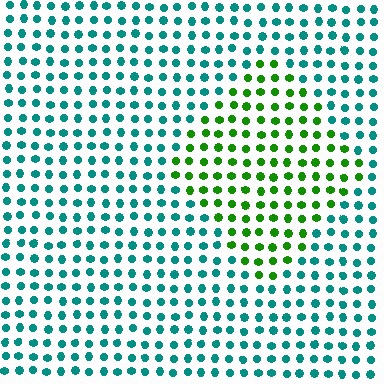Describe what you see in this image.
The image is filled with small teal elements in a uniform arrangement. A diamond-shaped region is visible where the elements are tinted to a slightly different hue, forming a subtle color boundary.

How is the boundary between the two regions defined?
The boundary is defined purely by a slight shift in hue (about 60 degrees). Spacing, size, and orientation are identical on both sides.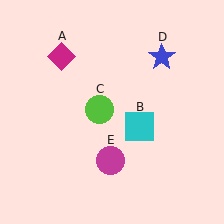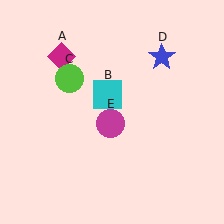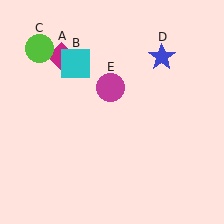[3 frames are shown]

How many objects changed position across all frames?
3 objects changed position: cyan square (object B), lime circle (object C), magenta circle (object E).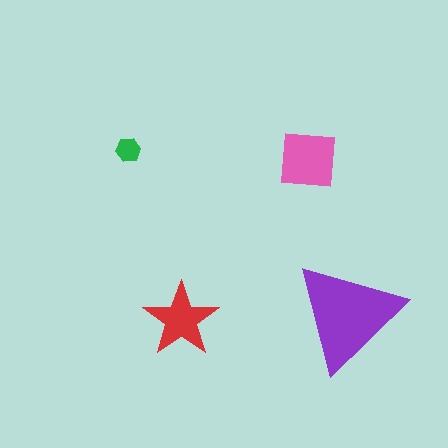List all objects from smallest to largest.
The green hexagon, the red star, the pink square, the purple triangle.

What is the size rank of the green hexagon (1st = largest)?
4th.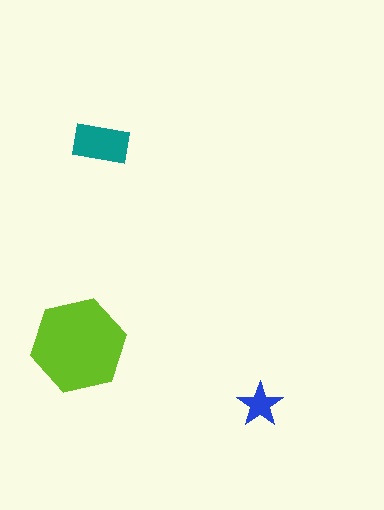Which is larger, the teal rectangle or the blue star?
The teal rectangle.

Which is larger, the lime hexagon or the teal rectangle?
The lime hexagon.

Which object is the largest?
The lime hexagon.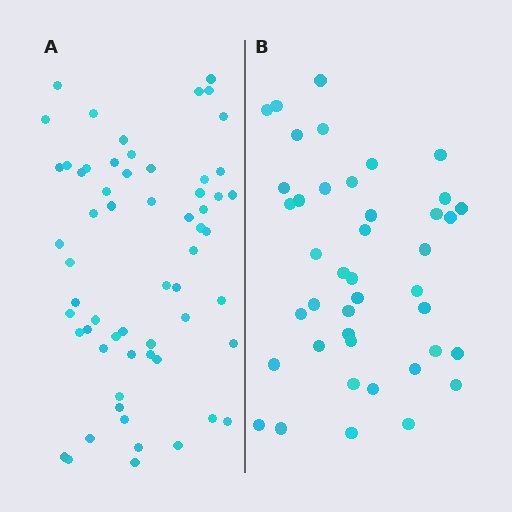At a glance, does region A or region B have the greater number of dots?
Region A (the left region) has more dots.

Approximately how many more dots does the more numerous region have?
Region A has approximately 20 more dots than region B.